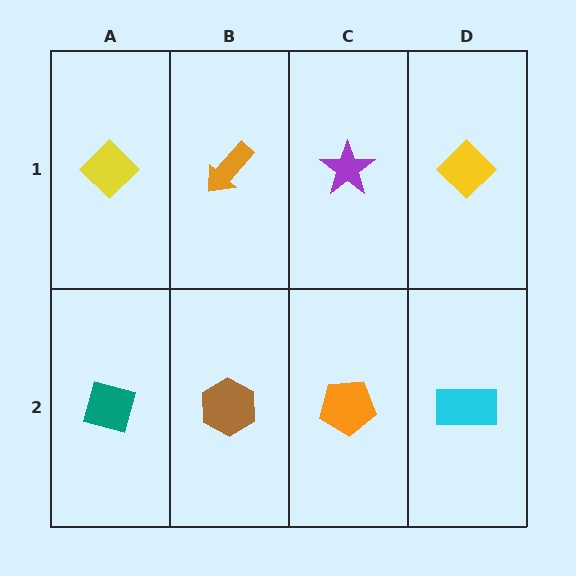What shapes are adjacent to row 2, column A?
A yellow diamond (row 1, column A), a brown hexagon (row 2, column B).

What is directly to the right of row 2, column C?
A cyan rectangle.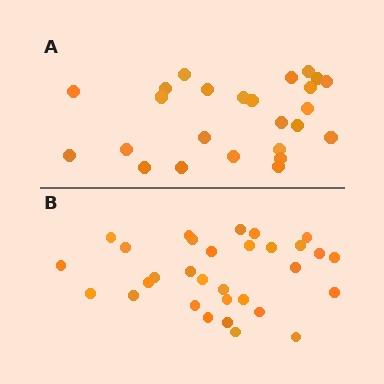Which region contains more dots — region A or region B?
Region B (the bottom region) has more dots.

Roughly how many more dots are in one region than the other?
Region B has about 6 more dots than region A.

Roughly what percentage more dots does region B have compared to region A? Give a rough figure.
About 25% more.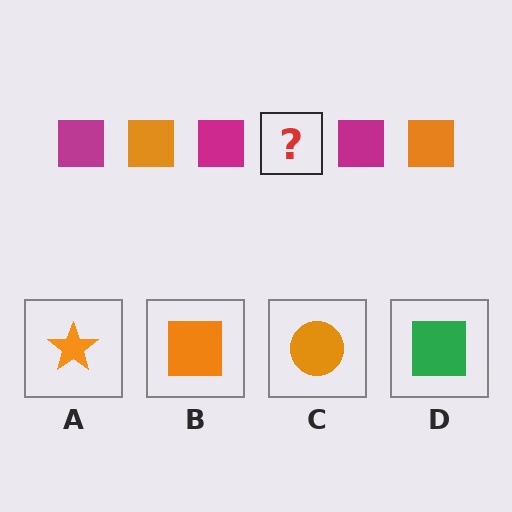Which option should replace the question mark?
Option B.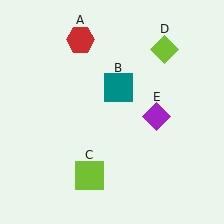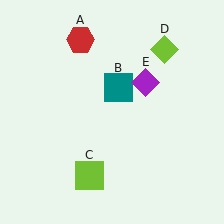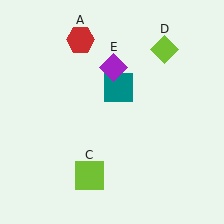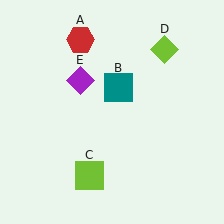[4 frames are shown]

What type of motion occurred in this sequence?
The purple diamond (object E) rotated counterclockwise around the center of the scene.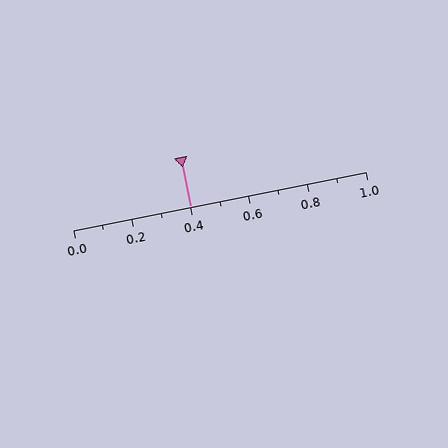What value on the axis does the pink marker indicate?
The marker indicates approximately 0.4.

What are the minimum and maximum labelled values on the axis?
The axis runs from 0.0 to 1.0.